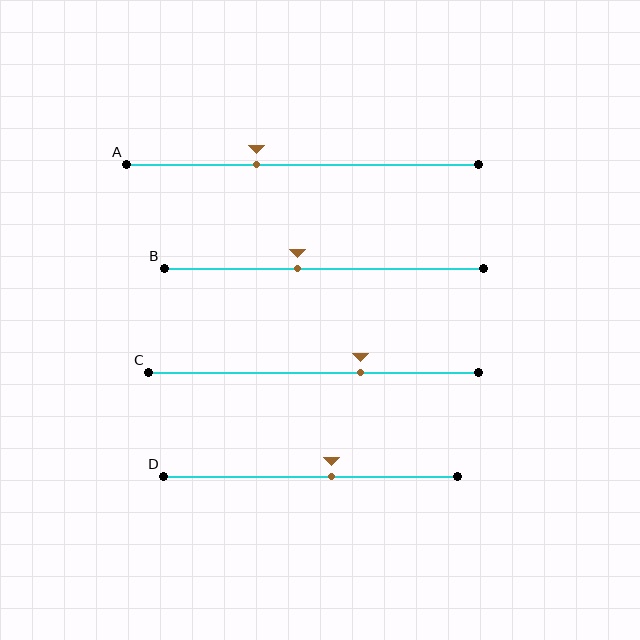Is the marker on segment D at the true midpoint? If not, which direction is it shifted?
No, the marker on segment D is shifted to the right by about 7% of the segment length.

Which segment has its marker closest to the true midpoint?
Segment D has its marker closest to the true midpoint.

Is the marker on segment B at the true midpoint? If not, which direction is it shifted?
No, the marker on segment B is shifted to the left by about 8% of the segment length.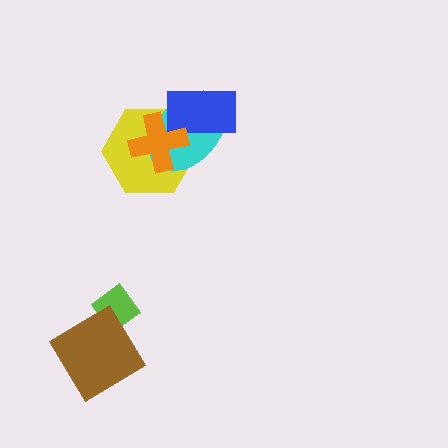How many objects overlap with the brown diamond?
1 object overlaps with the brown diamond.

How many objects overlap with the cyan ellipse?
3 objects overlap with the cyan ellipse.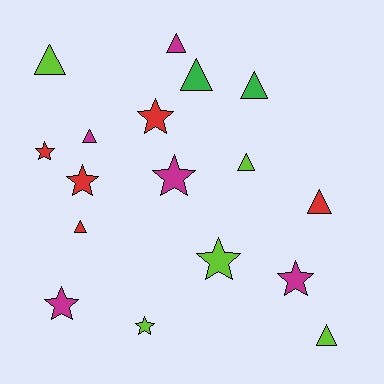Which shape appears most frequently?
Triangle, with 9 objects.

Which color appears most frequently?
Lime, with 5 objects.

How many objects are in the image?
There are 17 objects.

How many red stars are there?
There are 3 red stars.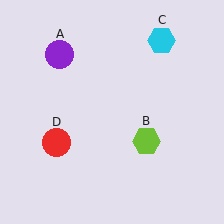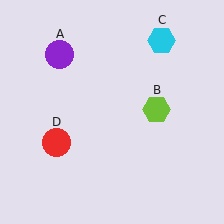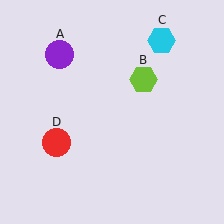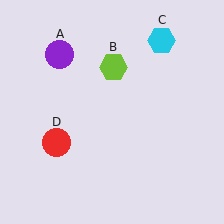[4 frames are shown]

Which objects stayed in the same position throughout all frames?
Purple circle (object A) and cyan hexagon (object C) and red circle (object D) remained stationary.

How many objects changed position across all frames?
1 object changed position: lime hexagon (object B).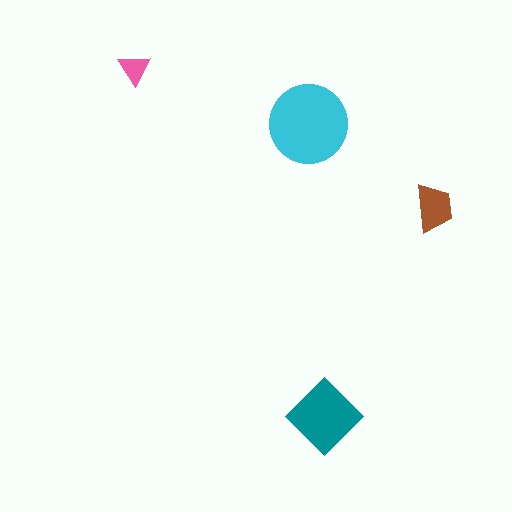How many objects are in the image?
There are 4 objects in the image.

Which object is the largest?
The cyan circle.